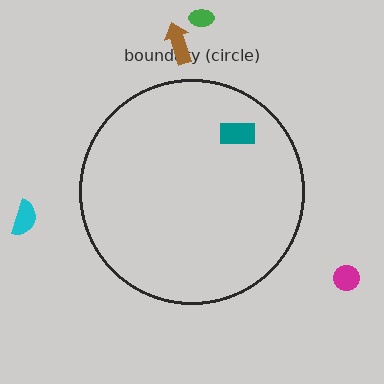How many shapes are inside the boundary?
1 inside, 4 outside.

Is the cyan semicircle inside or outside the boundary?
Outside.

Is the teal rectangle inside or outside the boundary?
Inside.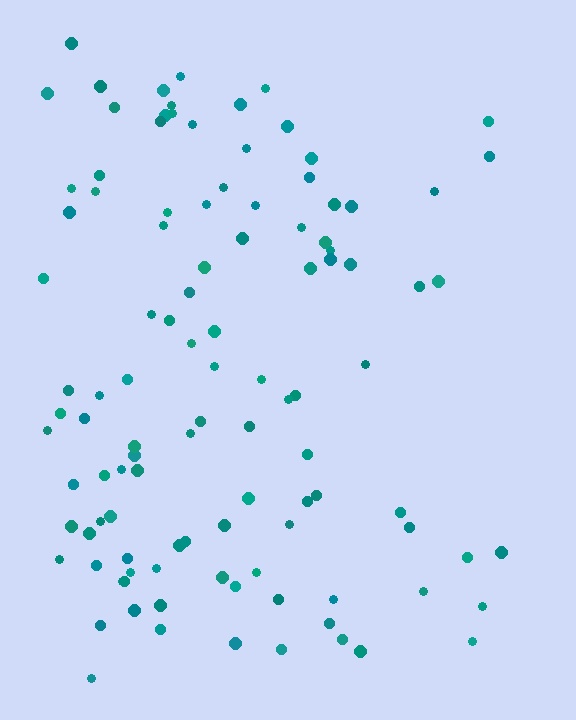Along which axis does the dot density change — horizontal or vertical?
Horizontal.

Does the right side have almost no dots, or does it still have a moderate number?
Still a moderate number, just noticeably fewer than the left.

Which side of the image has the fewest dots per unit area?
The right.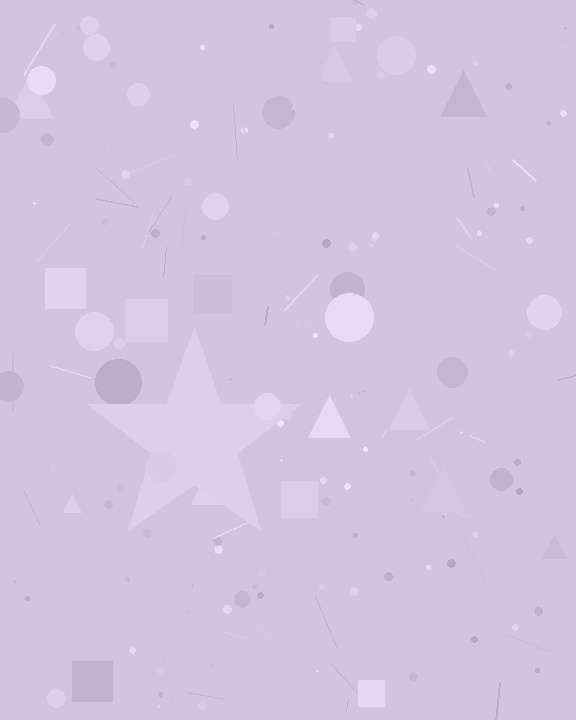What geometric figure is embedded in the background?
A star is embedded in the background.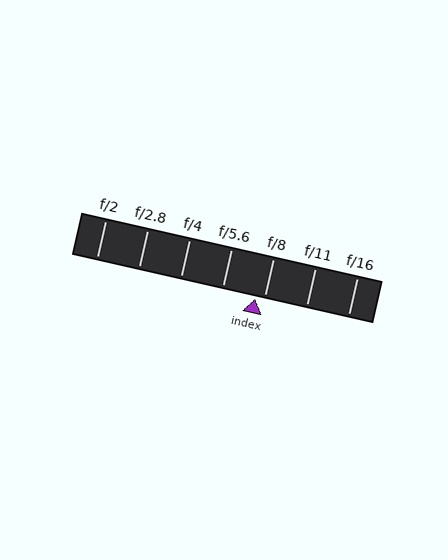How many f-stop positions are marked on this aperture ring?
There are 7 f-stop positions marked.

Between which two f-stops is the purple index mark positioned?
The index mark is between f/5.6 and f/8.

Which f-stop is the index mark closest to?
The index mark is closest to f/8.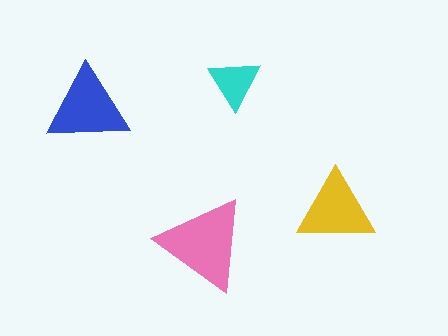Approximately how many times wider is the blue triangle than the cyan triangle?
About 1.5 times wider.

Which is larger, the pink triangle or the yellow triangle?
The pink one.